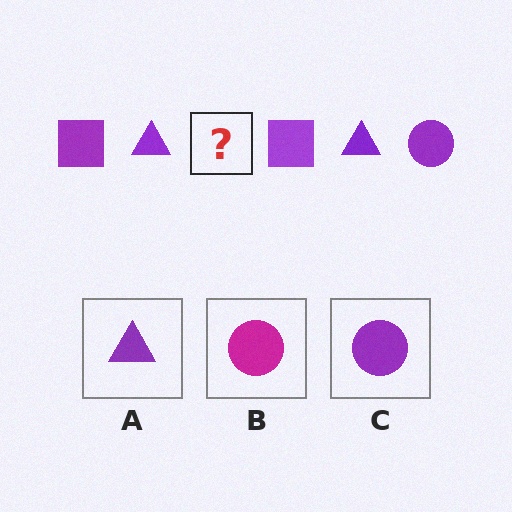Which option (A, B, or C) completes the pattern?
C.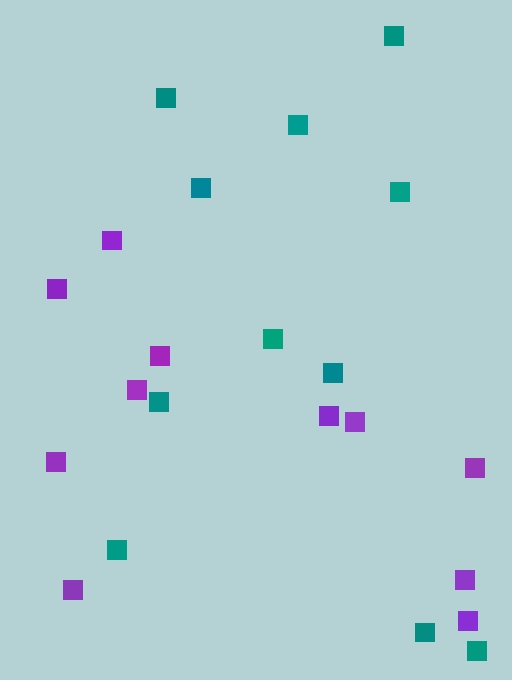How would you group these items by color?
There are 2 groups: one group of purple squares (11) and one group of teal squares (11).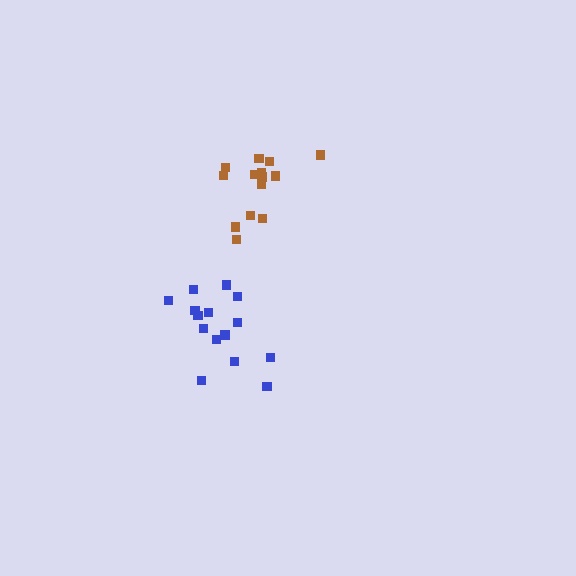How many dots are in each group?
Group 1: 15 dots, Group 2: 14 dots (29 total).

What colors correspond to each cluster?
The clusters are colored: blue, brown.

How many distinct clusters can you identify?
There are 2 distinct clusters.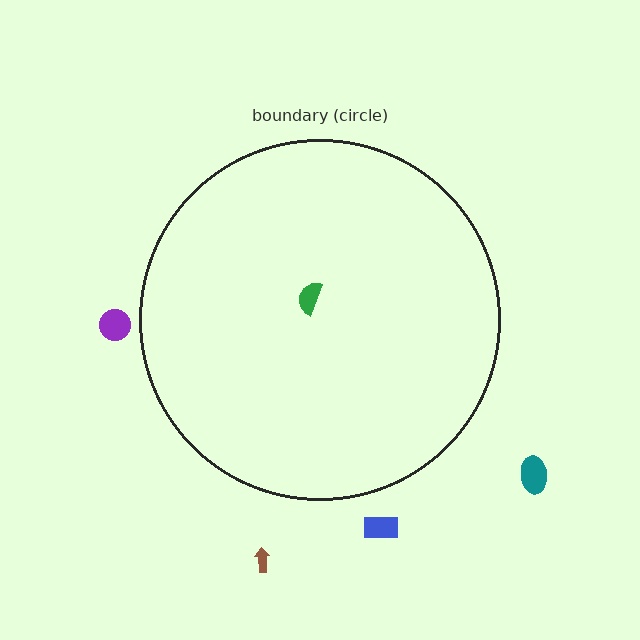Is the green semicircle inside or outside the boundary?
Inside.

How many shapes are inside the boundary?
1 inside, 4 outside.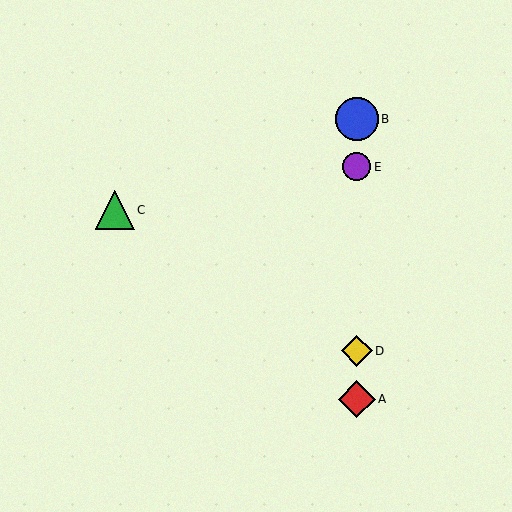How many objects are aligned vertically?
4 objects (A, B, D, E) are aligned vertically.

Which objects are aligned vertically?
Objects A, B, D, E are aligned vertically.